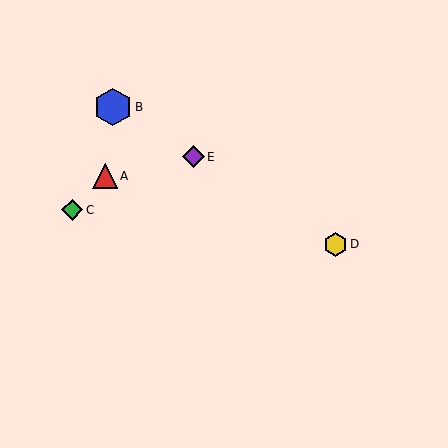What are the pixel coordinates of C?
Object C is at (72, 210).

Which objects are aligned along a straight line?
Objects B, D, E are aligned along a straight line.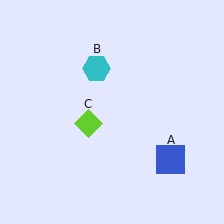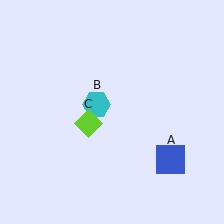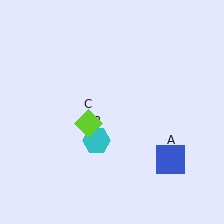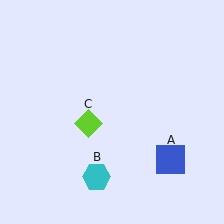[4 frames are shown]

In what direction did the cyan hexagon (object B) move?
The cyan hexagon (object B) moved down.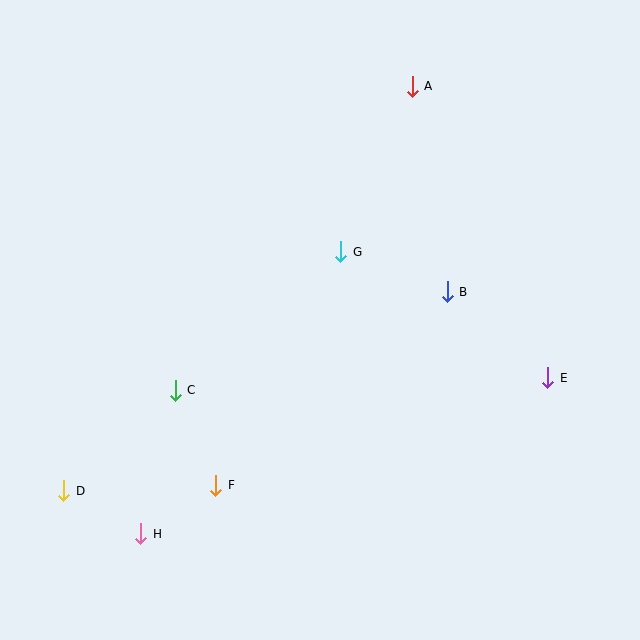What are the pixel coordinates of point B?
Point B is at (447, 292).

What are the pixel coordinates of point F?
Point F is at (216, 485).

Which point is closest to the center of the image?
Point G at (341, 252) is closest to the center.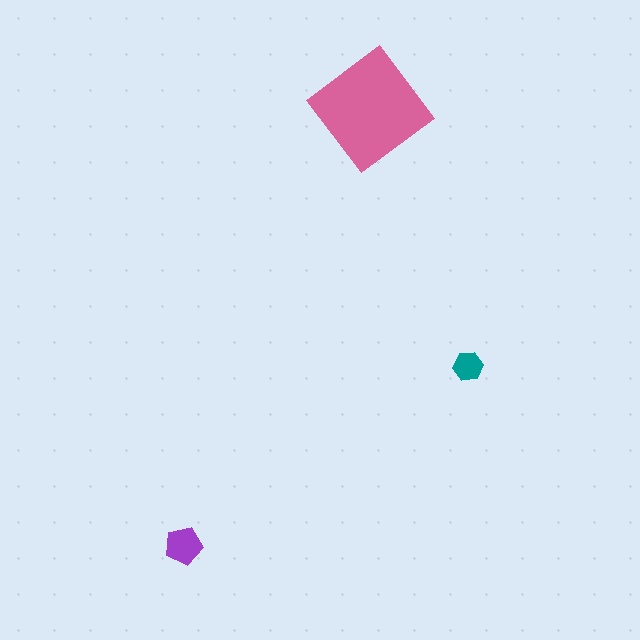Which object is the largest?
The pink diamond.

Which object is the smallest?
The teal hexagon.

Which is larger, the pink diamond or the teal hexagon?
The pink diamond.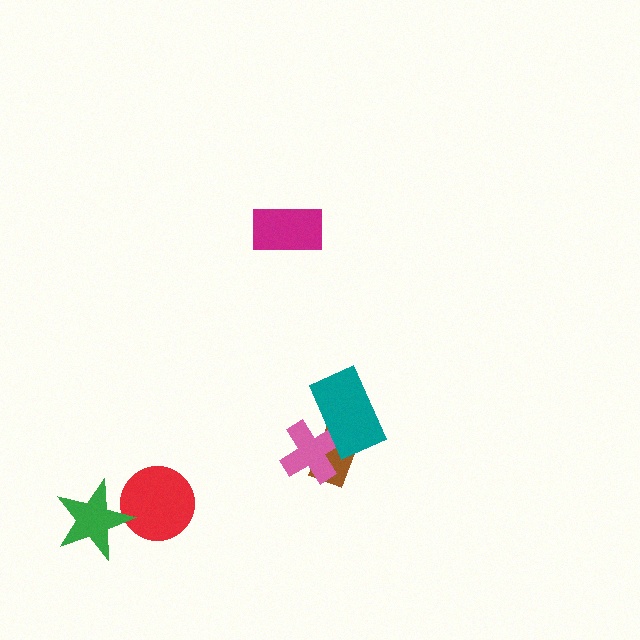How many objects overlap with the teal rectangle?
2 objects overlap with the teal rectangle.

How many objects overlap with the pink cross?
2 objects overlap with the pink cross.